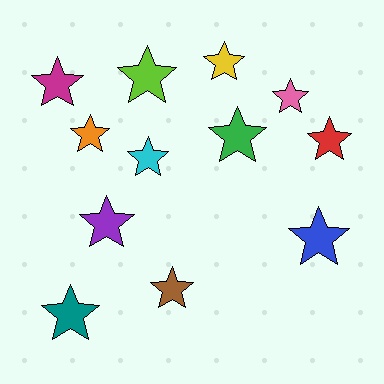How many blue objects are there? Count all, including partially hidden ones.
There is 1 blue object.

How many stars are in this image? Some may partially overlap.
There are 12 stars.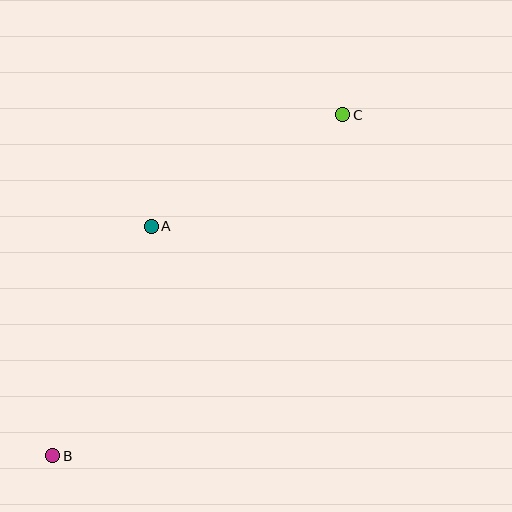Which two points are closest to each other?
Points A and C are closest to each other.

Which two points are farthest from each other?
Points B and C are farthest from each other.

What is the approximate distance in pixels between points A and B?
The distance between A and B is approximately 250 pixels.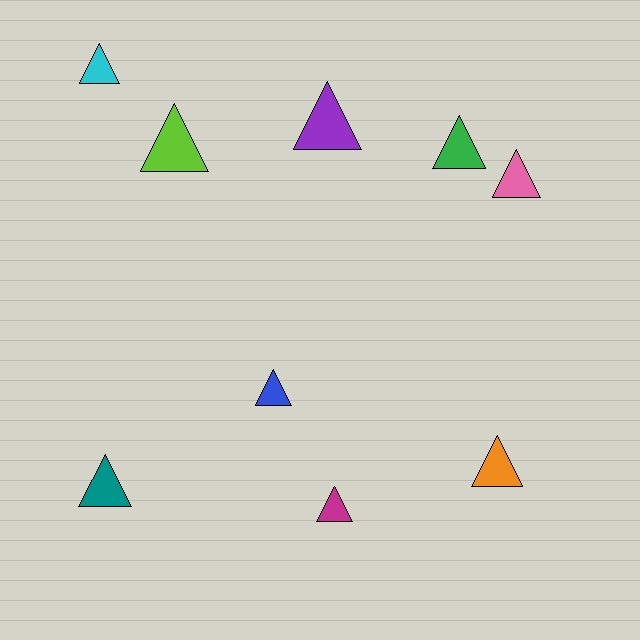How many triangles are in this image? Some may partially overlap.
There are 9 triangles.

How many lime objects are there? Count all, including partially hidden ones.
There is 1 lime object.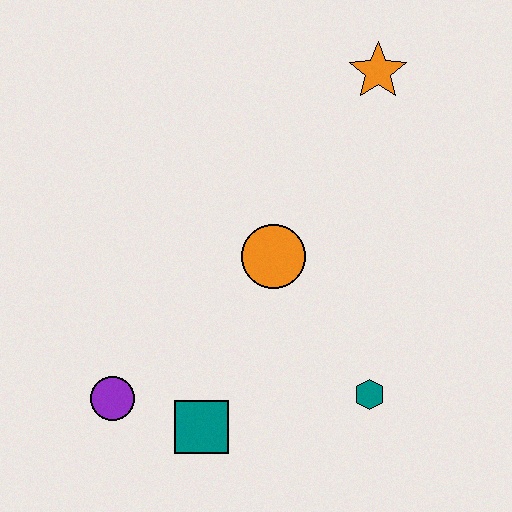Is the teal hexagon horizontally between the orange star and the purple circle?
Yes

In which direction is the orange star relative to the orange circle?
The orange star is above the orange circle.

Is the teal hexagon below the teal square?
No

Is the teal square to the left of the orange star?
Yes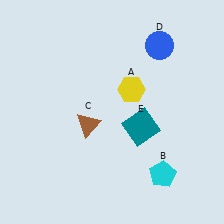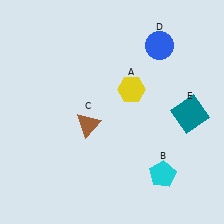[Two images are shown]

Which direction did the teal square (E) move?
The teal square (E) moved right.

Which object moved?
The teal square (E) moved right.